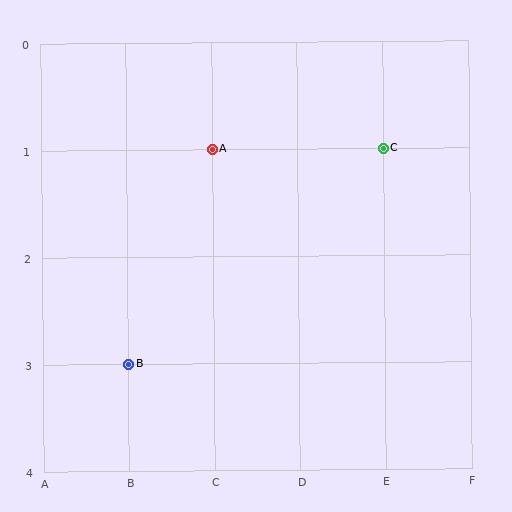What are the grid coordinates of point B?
Point B is at grid coordinates (B, 3).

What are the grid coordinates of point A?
Point A is at grid coordinates (C, 1).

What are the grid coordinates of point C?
Point C is at grid coordinates (E, 1).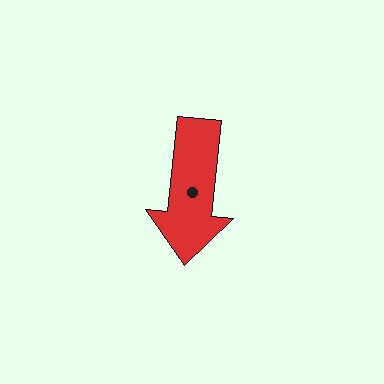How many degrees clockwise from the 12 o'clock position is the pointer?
Approximately 186 degrees.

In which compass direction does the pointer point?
South.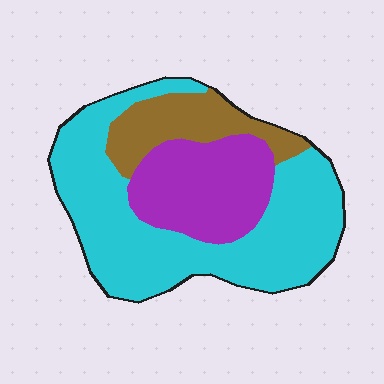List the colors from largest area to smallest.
From largest to smallest: cyan, purple, brown.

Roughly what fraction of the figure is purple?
Purple covers about 25% of the figure.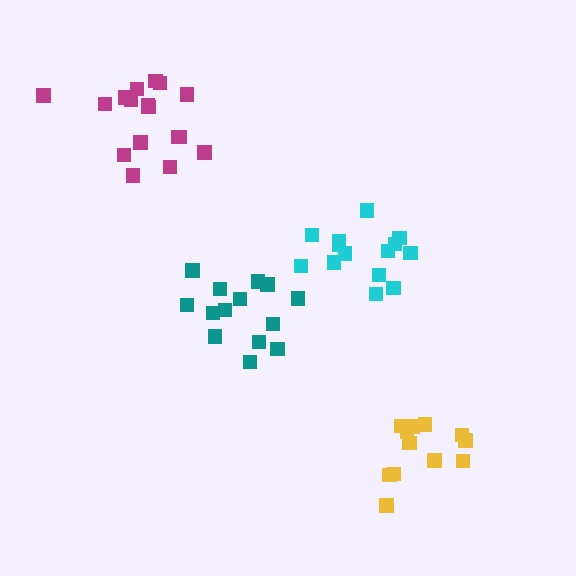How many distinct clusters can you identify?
There are 4 distinct clusters.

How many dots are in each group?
Group 1: 14 dots, Group 2: 12 dots, Group 3: 14 dots, Group 4: 17 dots (57 total).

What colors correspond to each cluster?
The clusters are colored: cyan, yellow, teal, magenta.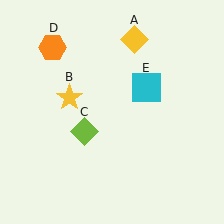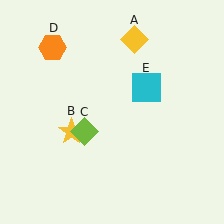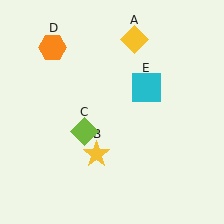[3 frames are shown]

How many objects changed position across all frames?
1 object changed position: yellow star (object B).